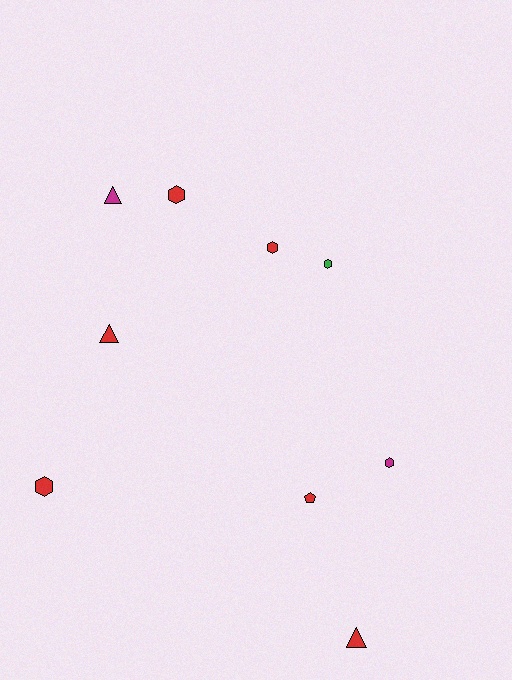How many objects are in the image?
There are 9 objects.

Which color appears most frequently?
Red, with 6 objects.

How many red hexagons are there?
There are 3 red hexagons.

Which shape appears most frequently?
Hexagon, with 5 objects.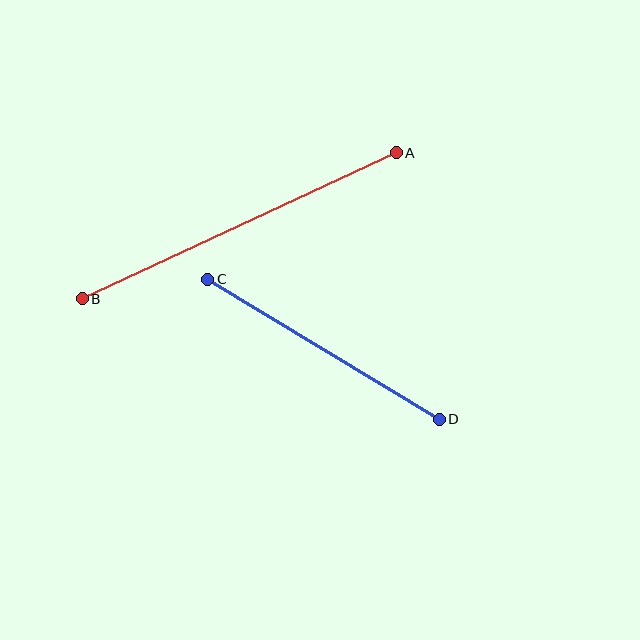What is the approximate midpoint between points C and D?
The midpoint is at approximately (323, 349) pixels.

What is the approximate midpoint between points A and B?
The midpoint is at approximately (239, 226) pixels.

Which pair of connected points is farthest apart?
Points A and B are farthest apart.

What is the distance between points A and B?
The distance is approximately 346 pixels.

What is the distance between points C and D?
The distance is approximately 271 pixels.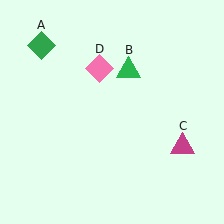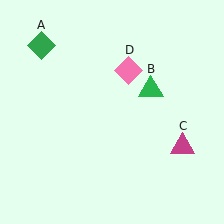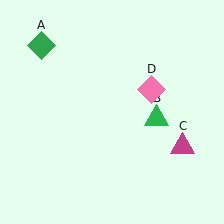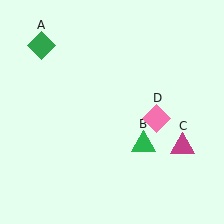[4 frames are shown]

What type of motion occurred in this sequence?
The green triangle (object B), pink diamond (object D) rotated clockwise around the center of the scene.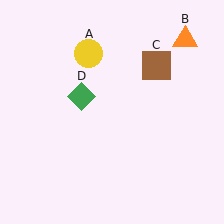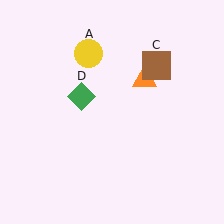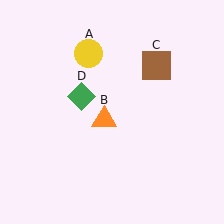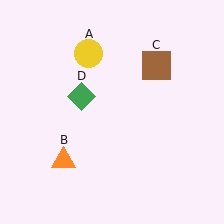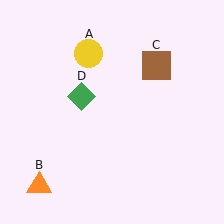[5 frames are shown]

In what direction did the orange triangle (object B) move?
The orange triangle (object B) moved down and to the left.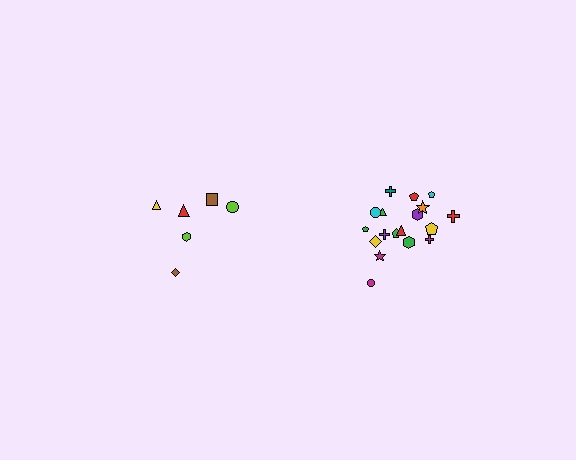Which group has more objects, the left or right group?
The right group.